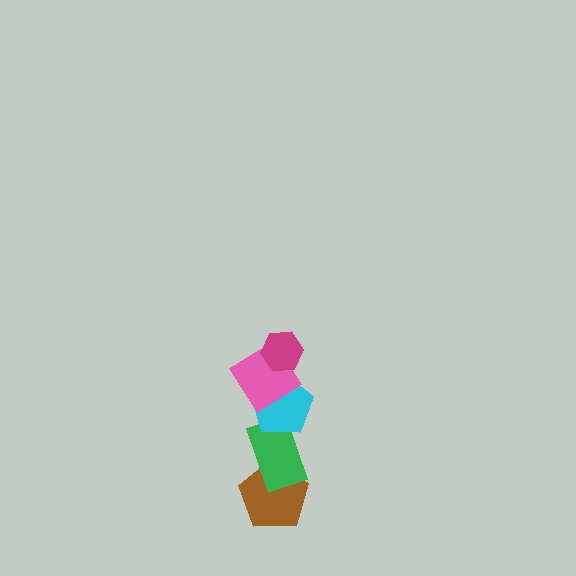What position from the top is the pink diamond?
The pink diamond is 2nd from the top.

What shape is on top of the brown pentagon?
The green rectangle is on top of the brown pentagon.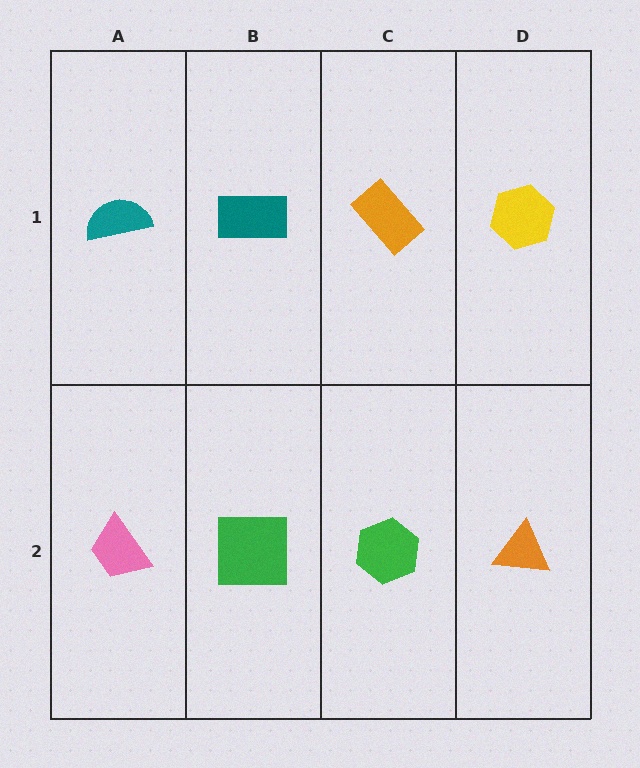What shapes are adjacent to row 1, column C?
A green hexagon (row 2, column C), a teal rectangle (row 1, column B), a yellow hexagon (row 1, column D).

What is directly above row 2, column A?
A teal semicircle.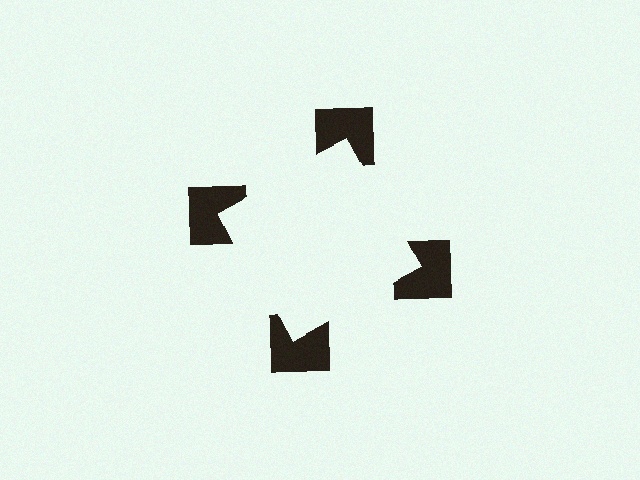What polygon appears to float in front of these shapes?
An illusory square — its edges are inferred from the aligned wedge cuts in the notched squares, not physically drawn.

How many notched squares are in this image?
There are 4 — one at each vertex of the illusory square.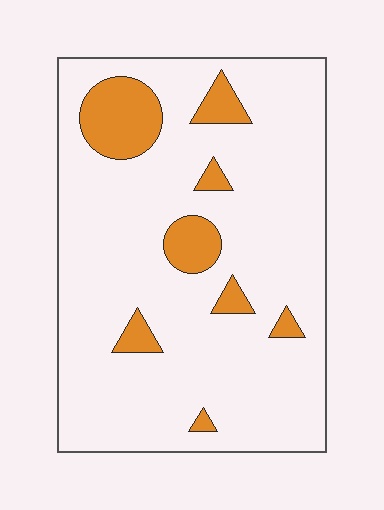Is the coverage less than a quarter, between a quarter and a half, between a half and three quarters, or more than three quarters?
Less than a quarter.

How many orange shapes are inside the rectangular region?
8.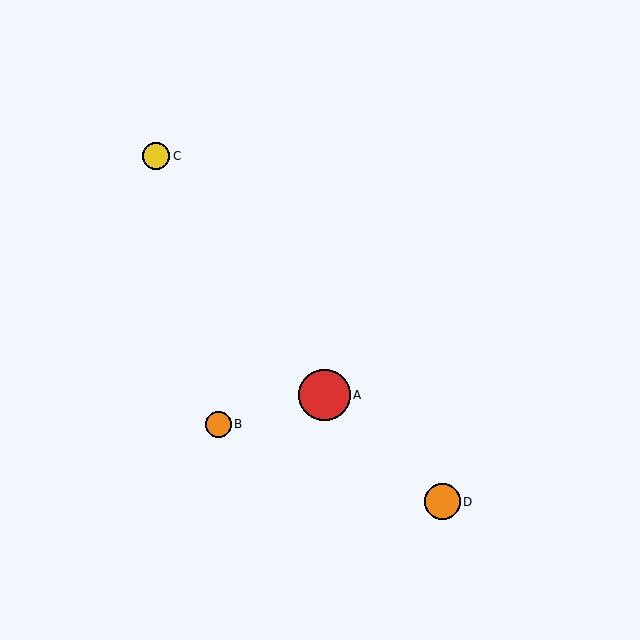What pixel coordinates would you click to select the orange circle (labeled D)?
Click at (443, 502) to select the orange circle D.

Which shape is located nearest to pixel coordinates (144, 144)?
The yellow circle (labeled C) at (156, 156) is nearest to that location.